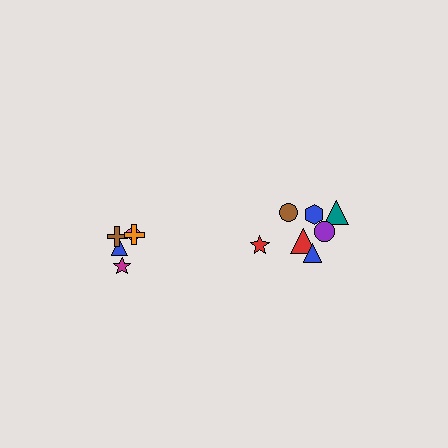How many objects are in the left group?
There are 5 objects.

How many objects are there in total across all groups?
There are 12 objects.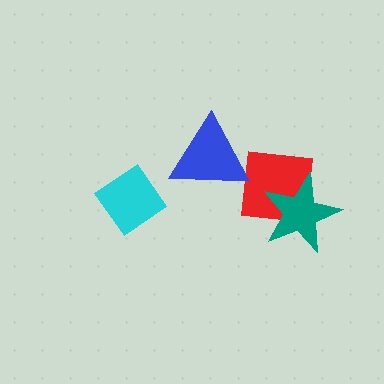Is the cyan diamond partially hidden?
No, no other shape covers it.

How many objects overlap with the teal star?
1 object overlaps with the teal star.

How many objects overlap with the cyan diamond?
0 objects overlap with the cyan diamond.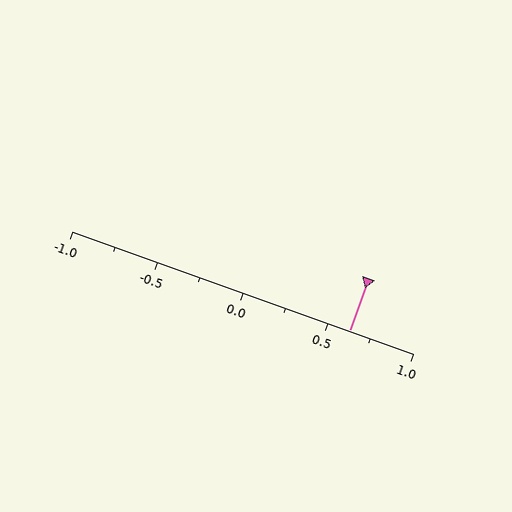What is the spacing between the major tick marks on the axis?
The major ticks are spaced 0.5 apart.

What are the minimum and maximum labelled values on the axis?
The axis runs from -1.0 to 1.0.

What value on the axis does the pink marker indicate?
The marker indicates approximately 0.62.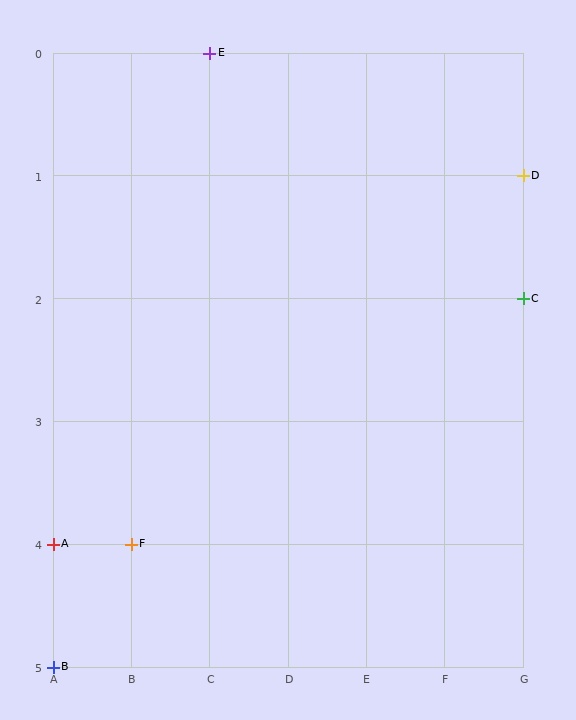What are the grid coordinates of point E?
Point E is at grid coordinates (C, 0).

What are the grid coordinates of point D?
Point D is at grid coordinates (G, 1).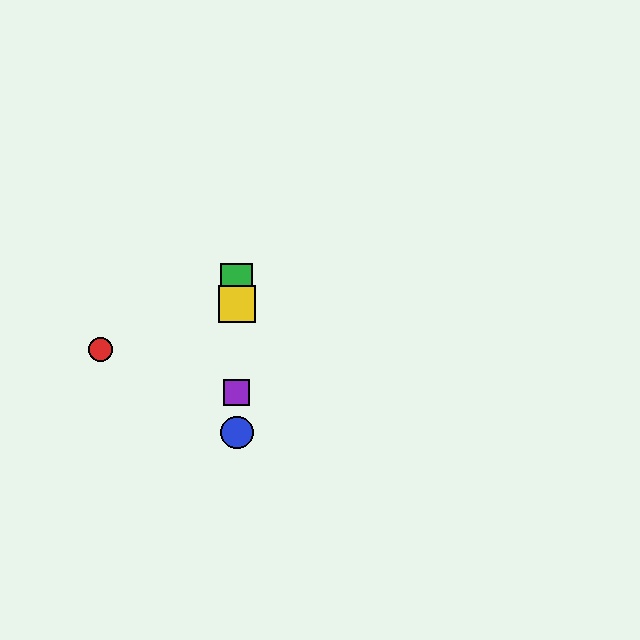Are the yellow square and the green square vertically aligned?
Yes, both are at x≈237.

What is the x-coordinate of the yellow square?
The yellow square is at x≈237.